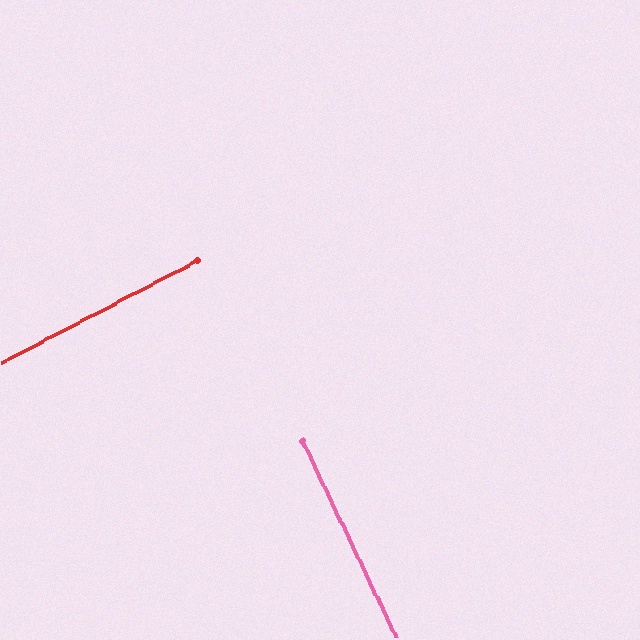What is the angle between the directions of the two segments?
Approximately 88 degrees.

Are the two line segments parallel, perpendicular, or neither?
Perpendicular — they meet at approximately 88°.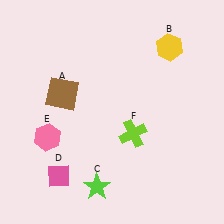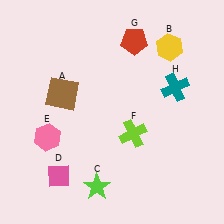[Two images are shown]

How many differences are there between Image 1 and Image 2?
There are 2 differences between the two images.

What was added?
A red pentagon (G), a teal cross (H) were added in Image 2.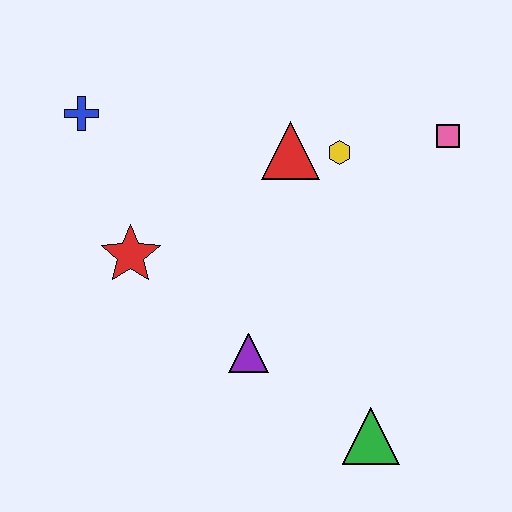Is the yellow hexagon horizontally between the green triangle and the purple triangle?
Yes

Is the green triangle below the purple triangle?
Yes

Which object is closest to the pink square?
The yellow hexagon is closest to the pink square.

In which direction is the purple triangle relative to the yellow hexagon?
The purple triangle is below the yellow hexagon.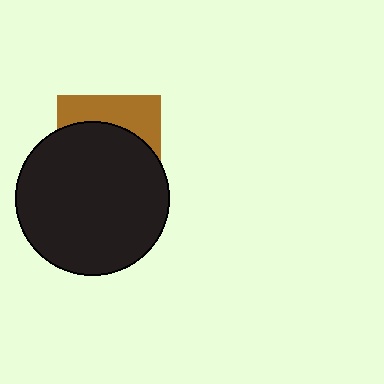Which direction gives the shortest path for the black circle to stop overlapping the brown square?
Moving down gives the shortest separation.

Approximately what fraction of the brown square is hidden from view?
Roughly 66% of the brown square is hidden behind the black circle.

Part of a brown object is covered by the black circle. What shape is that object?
It is a square.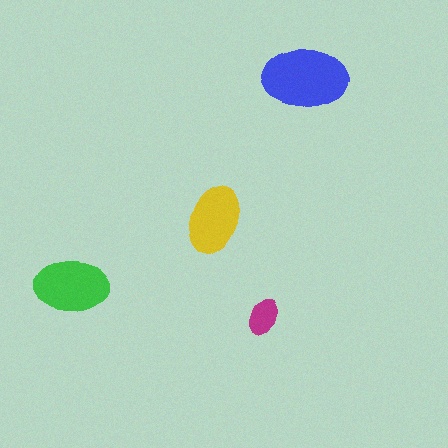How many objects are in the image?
There are 4 objects in the image.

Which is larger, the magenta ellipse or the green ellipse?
The green one.